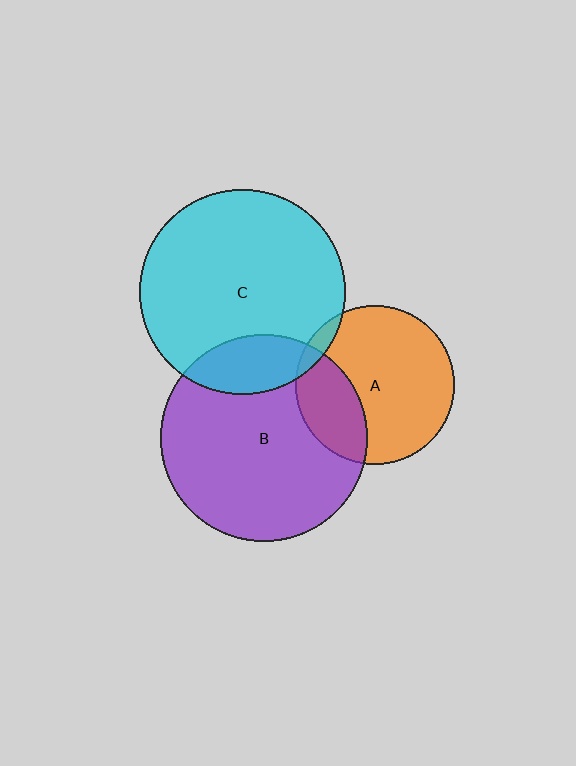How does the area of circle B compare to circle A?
Approximately 1.7 times.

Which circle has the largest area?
Circle B (purple).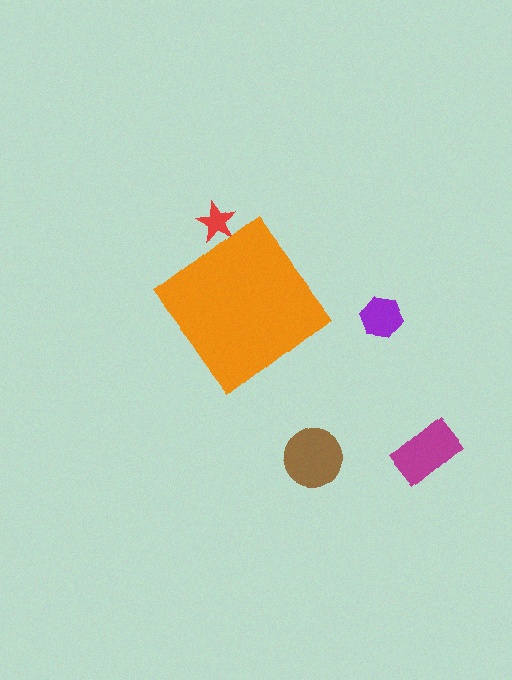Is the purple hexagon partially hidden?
No, the purple hexagon is fully visible.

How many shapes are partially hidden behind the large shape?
1 shape is partially hidden.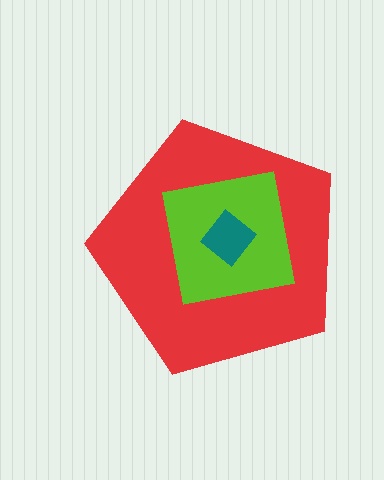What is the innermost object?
The teal diamond.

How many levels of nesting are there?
3.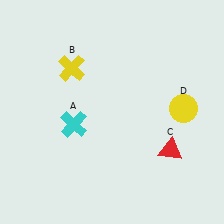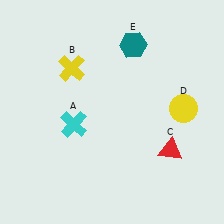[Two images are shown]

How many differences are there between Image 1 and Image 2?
There is 1 difference between the two images.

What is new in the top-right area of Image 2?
A teal hexagon (E) was added in the top-right area of Image 2.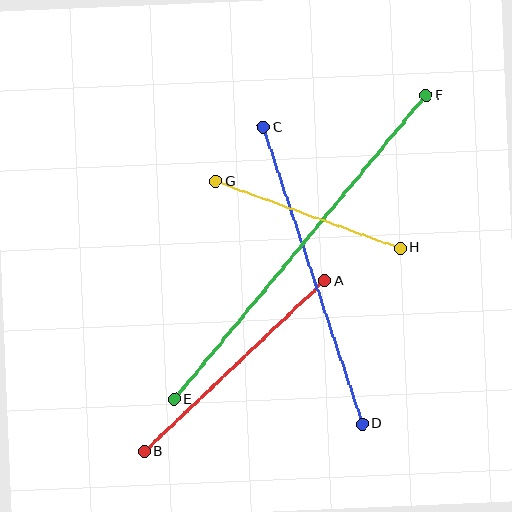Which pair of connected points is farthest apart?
Points E and F are farthest apart.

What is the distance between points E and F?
The distance is approximately 395 pixels.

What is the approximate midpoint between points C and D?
The midpoint is at approximately (313, 276) pixels.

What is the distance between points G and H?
The distance is approximately 196 pixels.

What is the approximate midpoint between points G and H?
The midpoint is at approximately (308, 215) pixels.